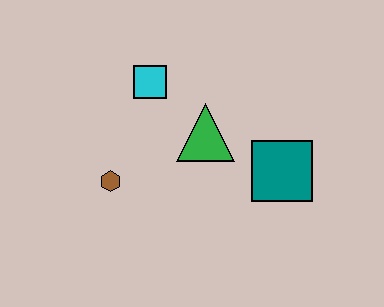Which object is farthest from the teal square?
The brown hexagon is farthest from the teal square.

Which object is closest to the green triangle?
The cyan square is closest to the green triangle.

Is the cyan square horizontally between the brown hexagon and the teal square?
Yes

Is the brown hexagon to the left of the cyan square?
Yes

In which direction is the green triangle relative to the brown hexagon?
The green triangle is to the right of the brown hexagon.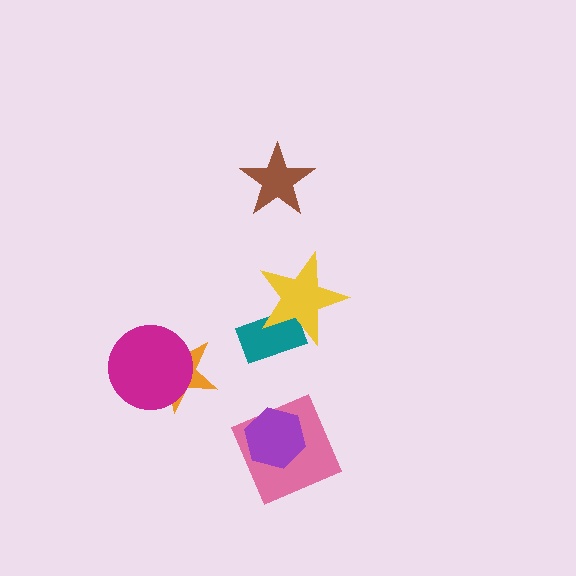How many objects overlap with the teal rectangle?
1 object overlaps with the teal rectangle.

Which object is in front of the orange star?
The magenta circle is in front of the orange star.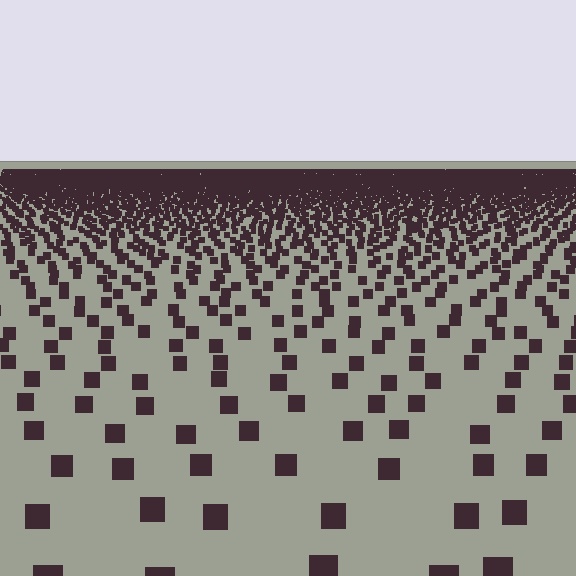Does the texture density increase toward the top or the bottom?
Density increases toward the top.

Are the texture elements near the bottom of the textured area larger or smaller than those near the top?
Larger. Near the bottom, elements are closer to the viewer and appear at a bigger on-screen size.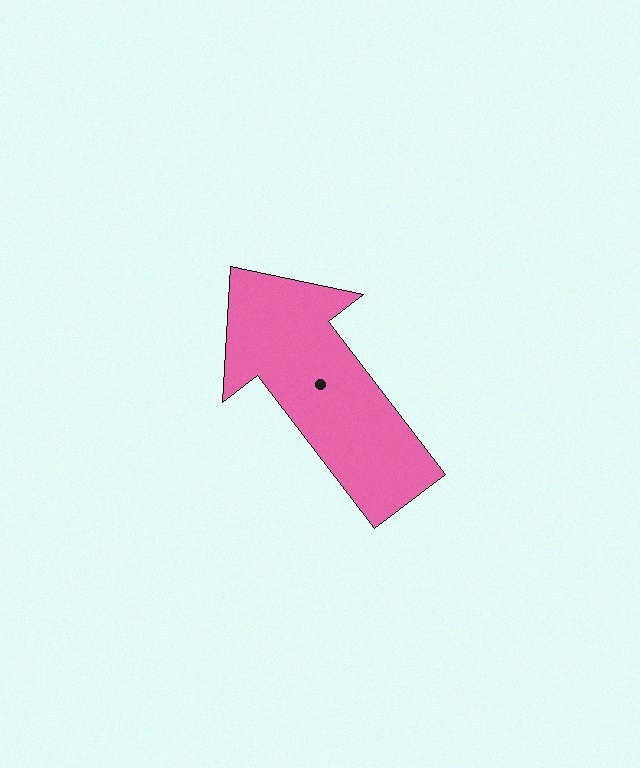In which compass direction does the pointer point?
Northwest.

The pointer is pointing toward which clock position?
Roughly 11 o'clock.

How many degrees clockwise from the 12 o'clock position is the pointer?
Approximately 323 degrees.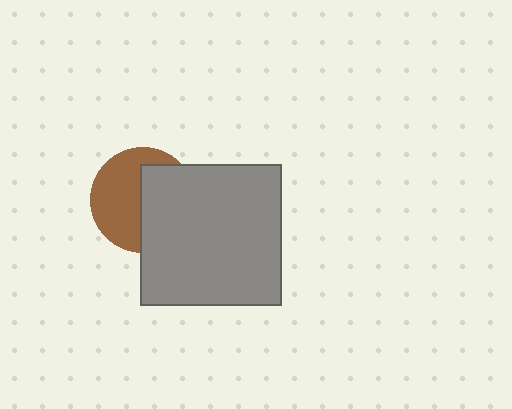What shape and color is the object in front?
The object in front is a gray square.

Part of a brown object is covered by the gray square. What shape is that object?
It is a circle.